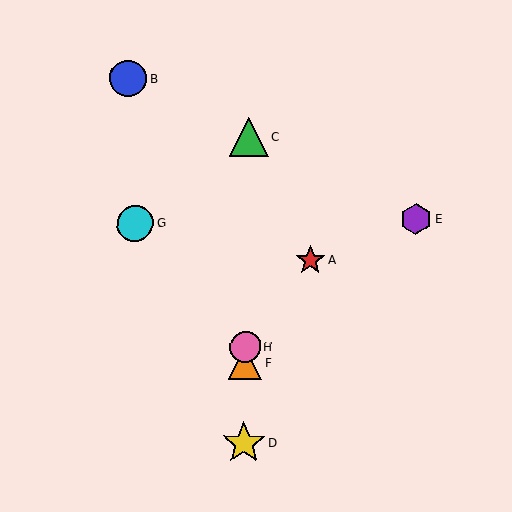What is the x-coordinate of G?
Object G is at x≈135.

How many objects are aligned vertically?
4 objects (C, D, F, H) are aligned vertically.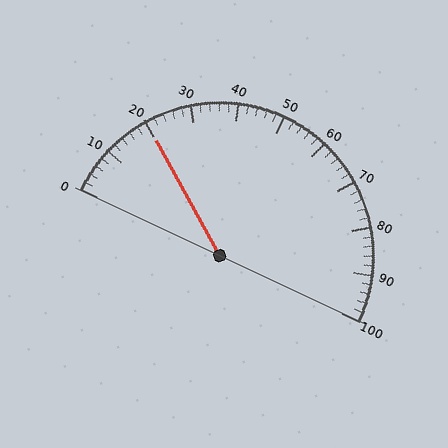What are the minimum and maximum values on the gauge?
The gauge ranges from 0 to 100.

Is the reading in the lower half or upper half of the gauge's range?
The reading is in the lower half of the range (0 to 100).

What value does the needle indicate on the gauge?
The needle indicates approximately 20.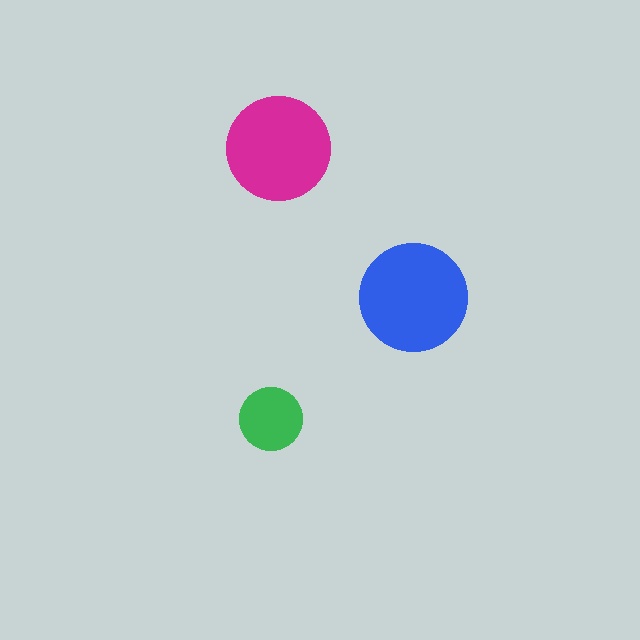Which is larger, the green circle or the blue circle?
The blue one.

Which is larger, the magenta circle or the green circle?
The magenta one.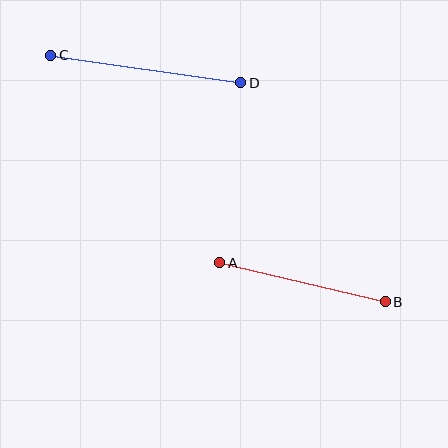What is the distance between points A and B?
The distance is approximately 170 pixels.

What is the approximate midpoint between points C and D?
The midpoint is at approximately (146, 69) pixels.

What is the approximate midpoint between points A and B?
The midpoint is at approximately (303, 282) pixels.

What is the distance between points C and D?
The distance is approximately 192 pixels.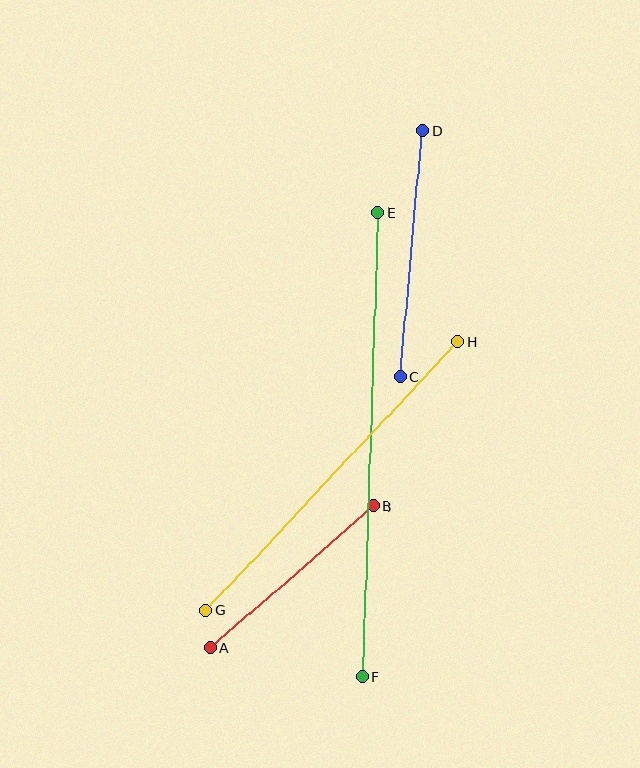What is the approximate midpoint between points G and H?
The midpoint is at approximately (332, 476) pixels.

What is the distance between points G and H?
The distance is approximately 368 pixels.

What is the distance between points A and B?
The distance is approximately 216 pixels.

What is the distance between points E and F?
The distance is approximately 465 pixels.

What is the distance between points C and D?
The distance is approximately 247 pixels.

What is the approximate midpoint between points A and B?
The midpoint is at approximately (292, 577) pixels.